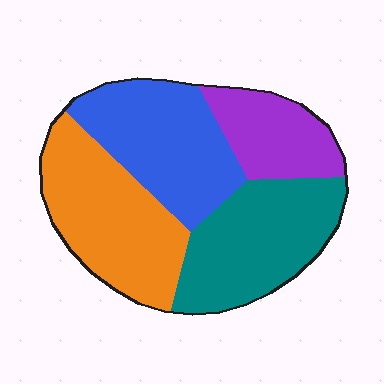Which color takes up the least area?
Purple, at roughly 15%.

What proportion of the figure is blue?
Blue takes up between a quarter and a half of the figure.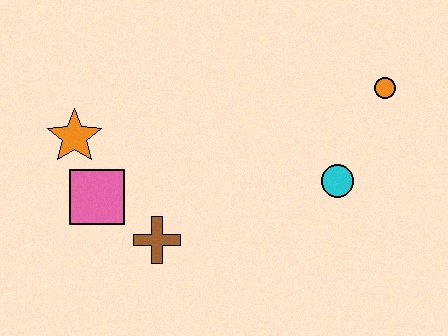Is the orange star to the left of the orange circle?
Yes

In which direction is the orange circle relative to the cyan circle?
The orange circle is above the cyan circle.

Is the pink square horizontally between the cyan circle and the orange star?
Yes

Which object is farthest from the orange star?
The orange circle is farthest from the orange star.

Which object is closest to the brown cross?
The pink square is closest to the brown cross.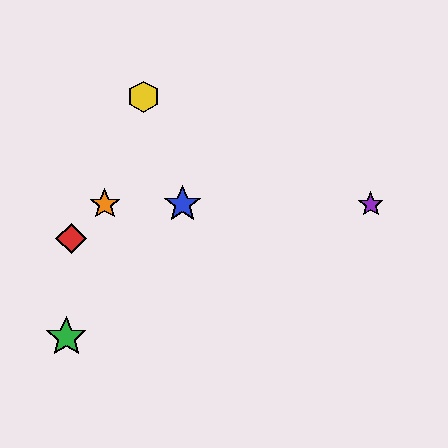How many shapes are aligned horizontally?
3 shapes (the blue star, the purple star, the orange star) are aligned horizontally.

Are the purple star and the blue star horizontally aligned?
Yes, both are at y≈204.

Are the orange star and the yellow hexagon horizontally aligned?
No, the orange star is at y≈204 and the yellow hexagon is at y≈97.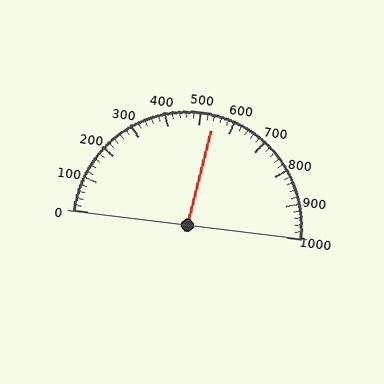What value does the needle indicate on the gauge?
The needle indicates approximately 540.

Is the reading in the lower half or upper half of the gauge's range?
The reading is in the upper half of the range (0 to 1000).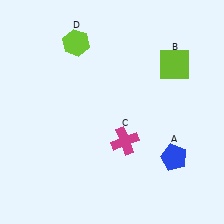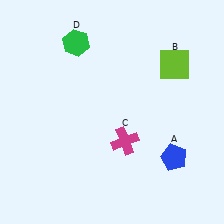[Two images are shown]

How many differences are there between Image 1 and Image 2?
There is 1 difference between the two images.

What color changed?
The hexagon (D) changed from lime in Image 1 to green in Image 2.